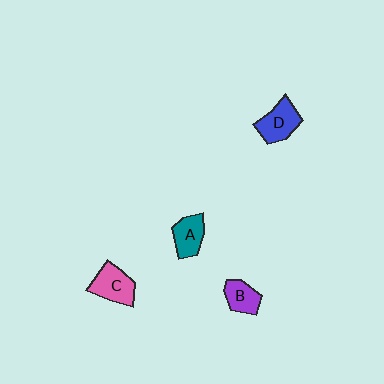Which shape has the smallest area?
Shape B (purple).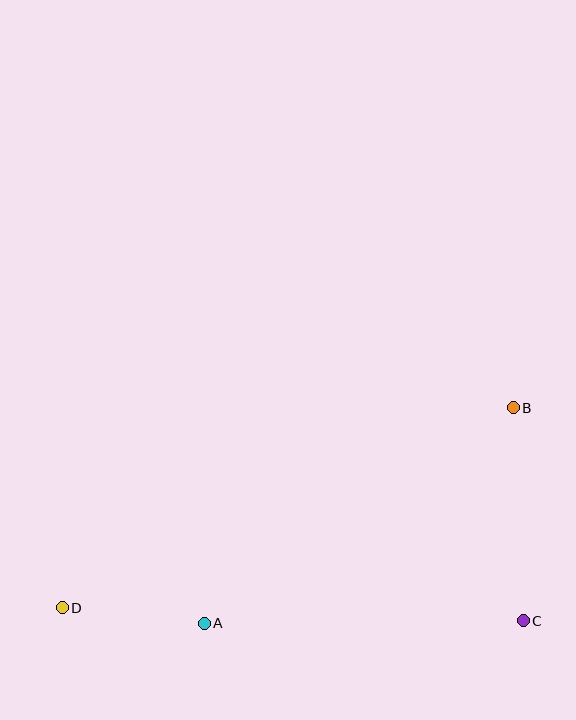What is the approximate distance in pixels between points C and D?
The distance between C and D is approximately 461 pixels.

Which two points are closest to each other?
Points A and D are closest to each other.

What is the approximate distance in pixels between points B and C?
The distance between B and C is approximately 213 pixels.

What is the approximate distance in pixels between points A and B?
The distance between A and B is approximately 377 pixels.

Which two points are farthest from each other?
Points B and D are farthest from each other.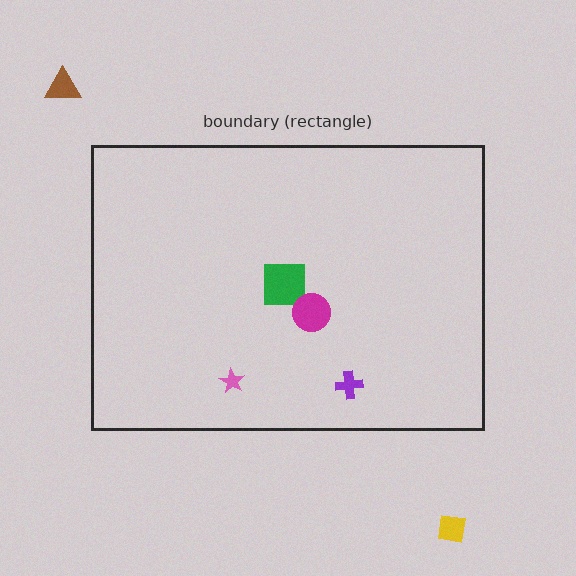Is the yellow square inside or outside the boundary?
Outside.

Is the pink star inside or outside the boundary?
Inside.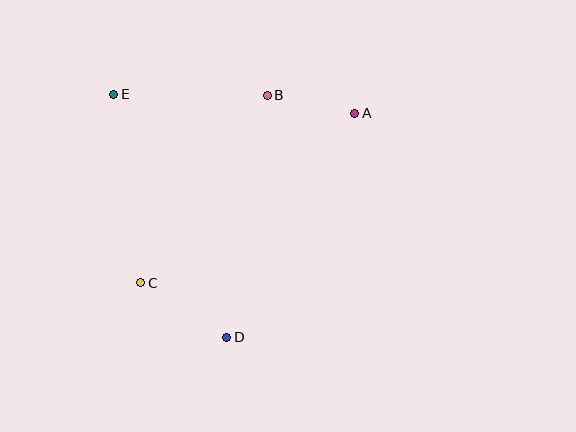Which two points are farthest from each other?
Points A and C are farthest from each other.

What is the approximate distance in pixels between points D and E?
The distance between D and E is approximately 268 pixels.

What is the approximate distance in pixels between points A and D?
The distance between A and D is approximately 258 pixels.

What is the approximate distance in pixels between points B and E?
The distance between B and E is approximately 153 pixels.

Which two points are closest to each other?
Points A and B are closest to each other.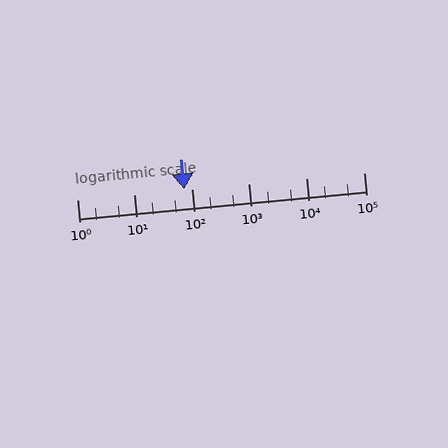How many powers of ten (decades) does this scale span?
The scale spans 5 decades, from 1 to 100000.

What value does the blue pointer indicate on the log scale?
The pointer indicates approximately 73.